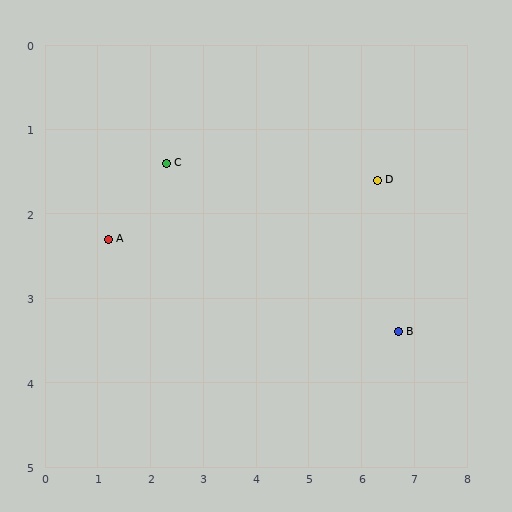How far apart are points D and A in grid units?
Points D and A are about 5.1 grid units apart.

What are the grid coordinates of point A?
Point A is at approximately (1.2, 2.3).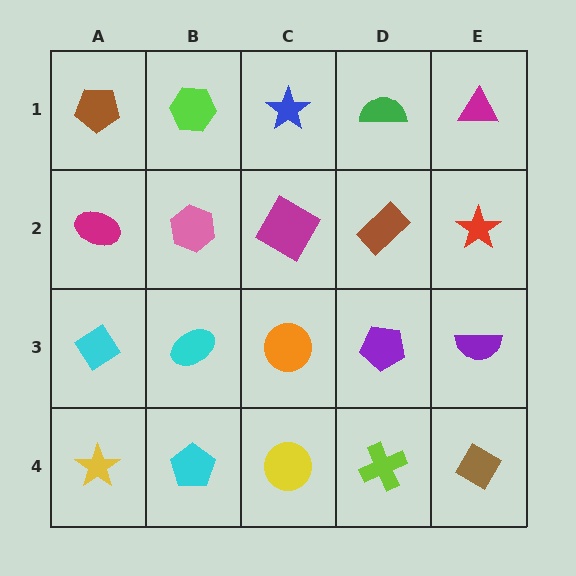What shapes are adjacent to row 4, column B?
A cyan ellipse (row 3, column B), a yellow star (row 4, column A), a yellow circle (row 4, column C).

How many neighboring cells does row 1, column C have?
3.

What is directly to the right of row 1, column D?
A magenta triangle.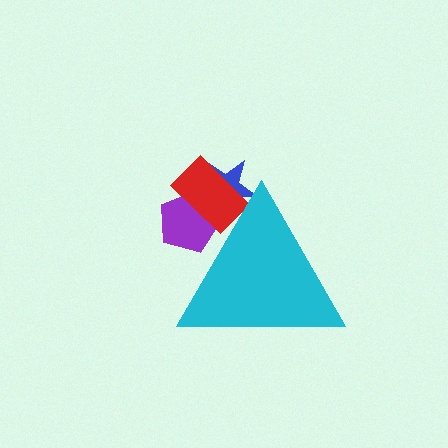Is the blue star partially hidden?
Yes, the blue star is partially hidden behind the cyan triangle.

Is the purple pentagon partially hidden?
Yes, the purple pentagon is partially hidden behind the cyan triangle.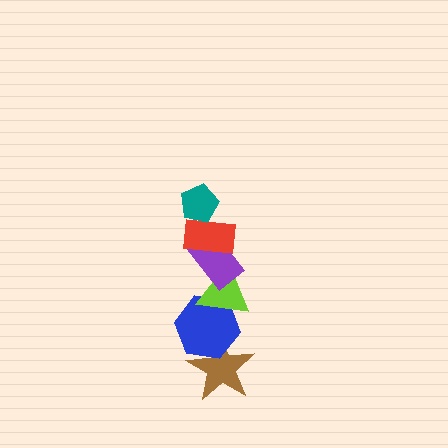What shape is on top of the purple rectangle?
The red rectangle is on top of the purple rectangle.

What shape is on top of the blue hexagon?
The lime triangle is on top of the blue hexagon.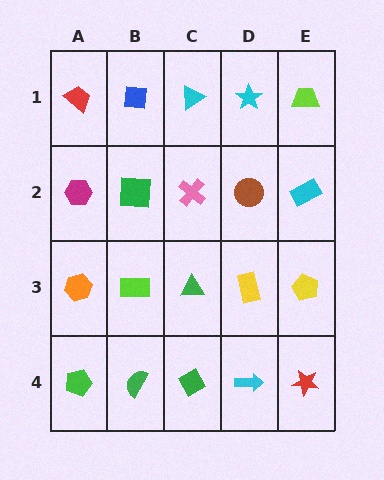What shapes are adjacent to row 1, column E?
A cyan rectangle (row 2, column E), a cyan star (row 1, column D).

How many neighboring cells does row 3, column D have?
4.